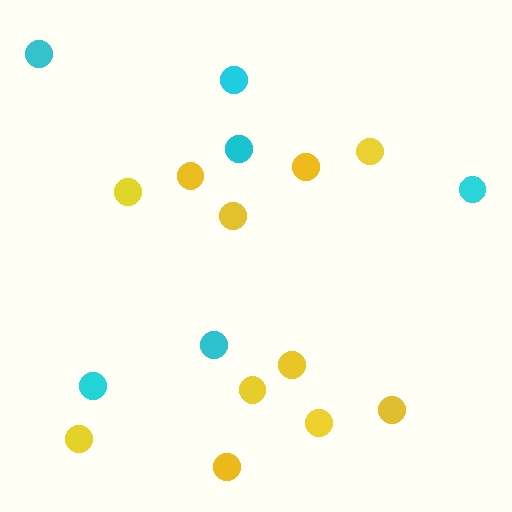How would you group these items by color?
There are 2 groups: one group of yellow circles (11) and one group of cyan circles (6).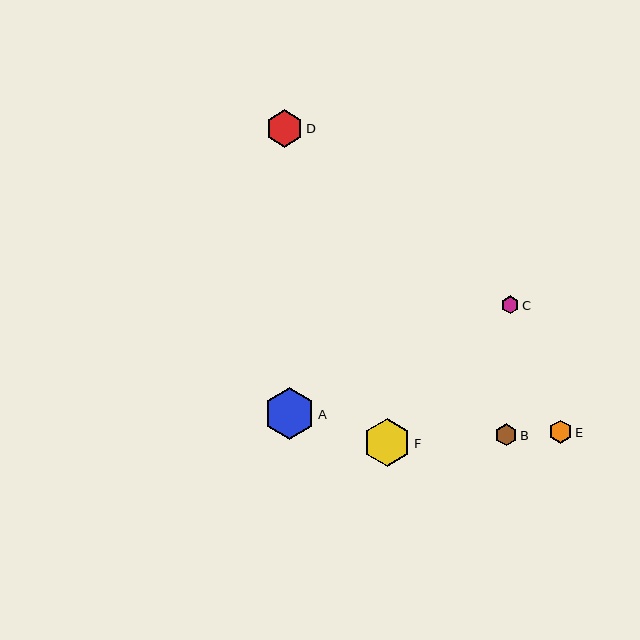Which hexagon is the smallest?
Hexagon C is the smallest with a size of approximately 18 pixels.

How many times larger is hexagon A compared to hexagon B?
Hexagon A is approximately 2.4 times the size of hexagon B.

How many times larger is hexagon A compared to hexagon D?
Hexagon A is approximately 1.4 times the size of hexagon D.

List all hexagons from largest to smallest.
From largest to smallest: A, F, D, E, B, C.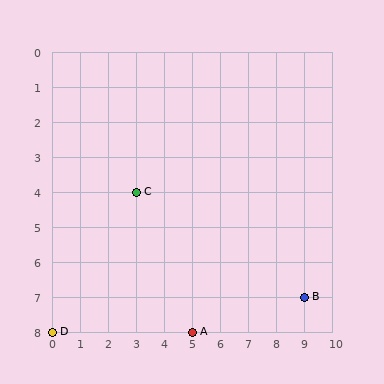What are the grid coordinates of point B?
Point B is at grid coordinates (9, 7).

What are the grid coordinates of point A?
Point A is at grid coordinates (5, 8).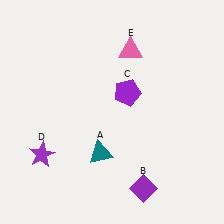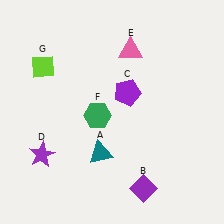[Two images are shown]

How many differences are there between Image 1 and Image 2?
There are 2 differences between the two images.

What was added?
A green hexagon (F), a lime diamond (G) were added in Image 2.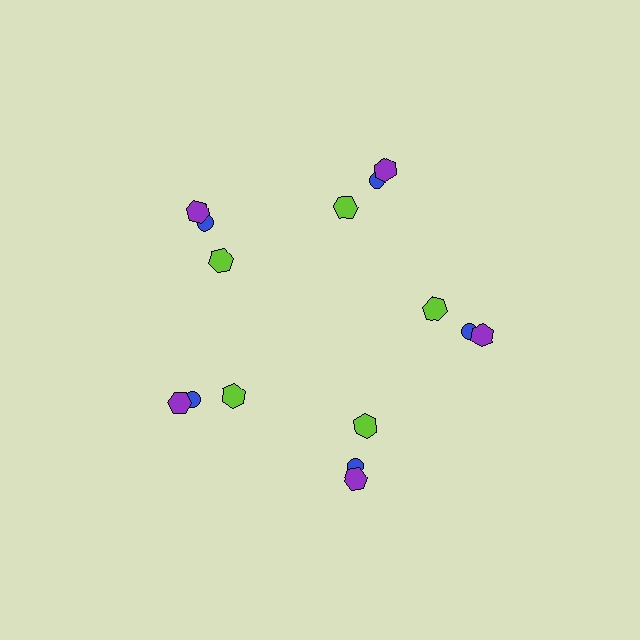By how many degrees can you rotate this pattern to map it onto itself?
The pattern maps onto itself every 72 degrees of rotation.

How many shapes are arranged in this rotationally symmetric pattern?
There are 15 shapes, arranged in 5 groups of 3.